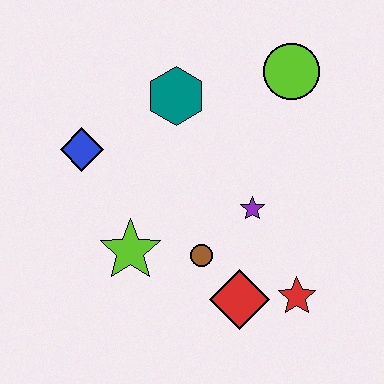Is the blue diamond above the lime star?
Yes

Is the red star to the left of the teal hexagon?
No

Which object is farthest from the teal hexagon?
The red star is farthest from the teal hexagon.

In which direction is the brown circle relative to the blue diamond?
The brown circle is to the right of the blue diamond.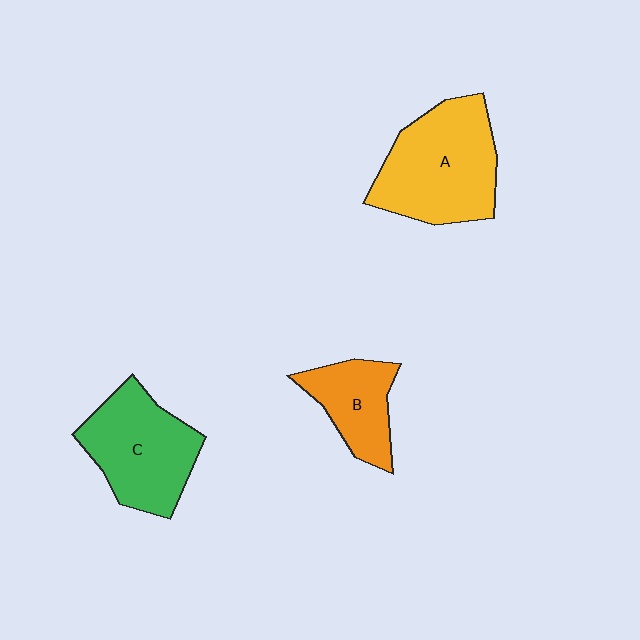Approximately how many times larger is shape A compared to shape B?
Approximately 1.8 times.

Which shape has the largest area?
Shape A (yellow).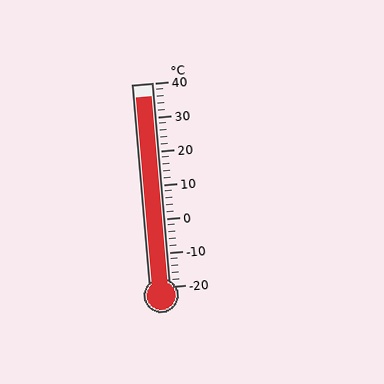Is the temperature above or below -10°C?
The temperature is above -10°C.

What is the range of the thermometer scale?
The thermometer scale ranges from -20°C to 40°C.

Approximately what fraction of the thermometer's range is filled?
The thermometer is filled to approximately 95% of its range.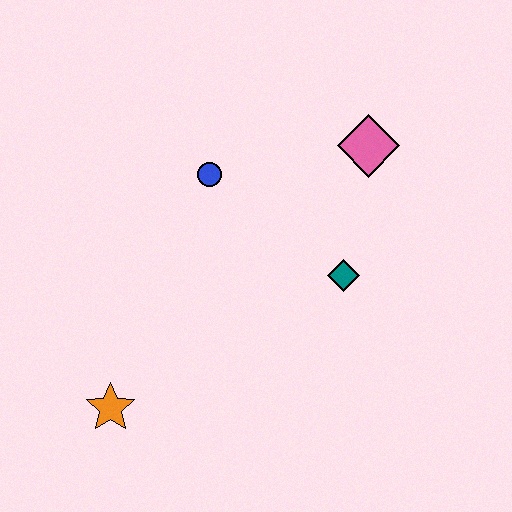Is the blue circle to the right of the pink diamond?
No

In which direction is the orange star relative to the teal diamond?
The orange star is to the left of the teal diamond.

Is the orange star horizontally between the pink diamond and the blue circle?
No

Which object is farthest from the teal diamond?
The orange star is farthest from the teal diamond.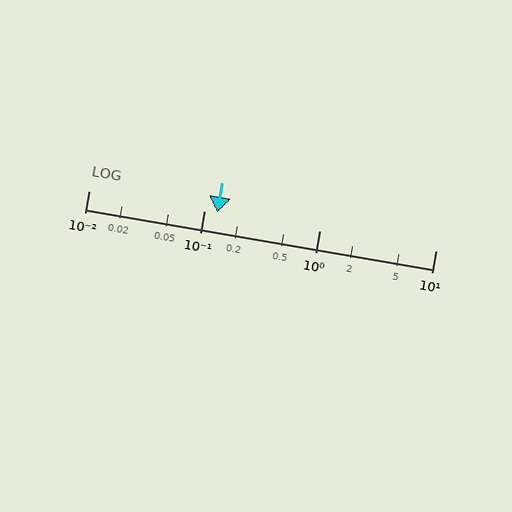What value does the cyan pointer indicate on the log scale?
The pointer indicates approximately 0.13.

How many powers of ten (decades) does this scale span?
The scale spans 3 decades, from 0.01 to 10.